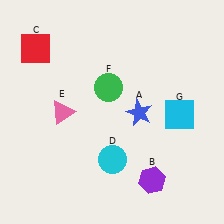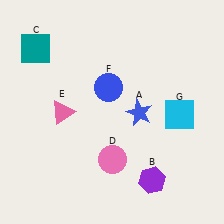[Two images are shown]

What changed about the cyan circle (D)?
In Image 1, D is cyan. In Image 2, it changed to pink.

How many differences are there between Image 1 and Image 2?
There are 3 differences between the two images.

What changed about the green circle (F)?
In Image 1, F is green. In Image 2, it changed to blue.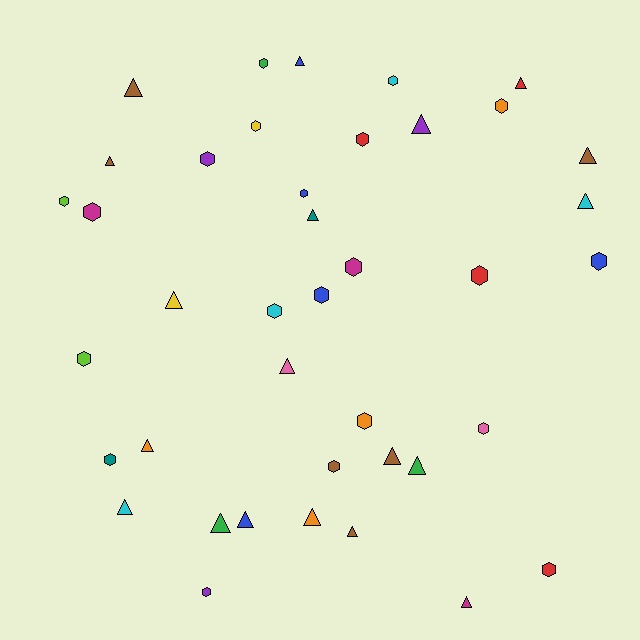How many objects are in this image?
There are 40 objects.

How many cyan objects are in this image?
There are 4 cyan objects.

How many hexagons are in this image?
There are 21 hexagons.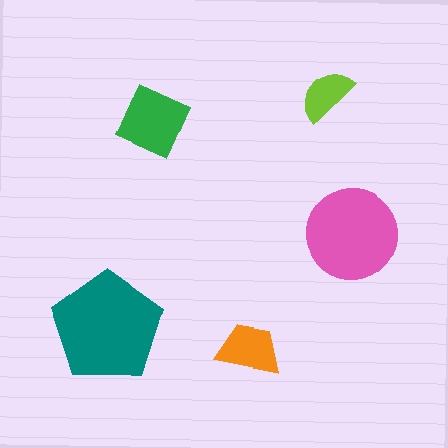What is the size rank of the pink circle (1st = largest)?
2nd.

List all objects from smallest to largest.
The lime semicircle, the orange trapezoid, the green diamond, the pink circle, the teal pentagon.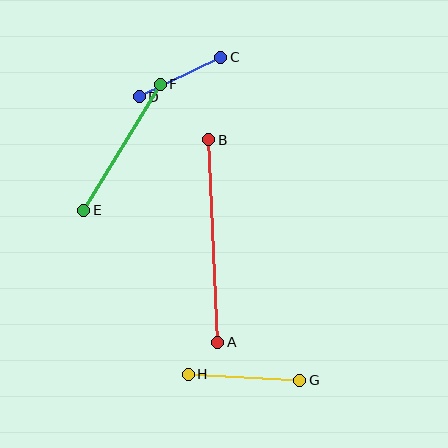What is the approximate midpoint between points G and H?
The midpoint is at approximately (244, 377) pixels.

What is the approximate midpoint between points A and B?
The midpoint is at approximately (213, 241) pixels.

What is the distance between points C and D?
The distance is approximately 90 pixels.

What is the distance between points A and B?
The distance is approximately 203 pixels.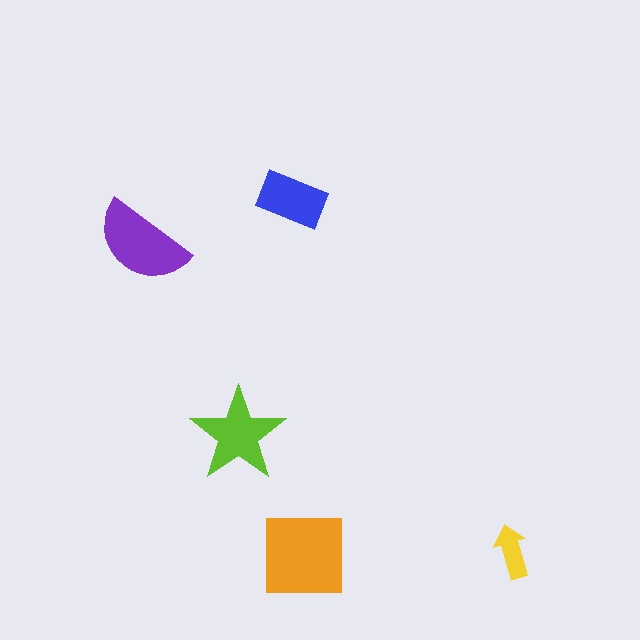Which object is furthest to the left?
The purple semicircle is leftmost.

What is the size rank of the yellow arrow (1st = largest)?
5th.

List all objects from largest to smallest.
The orange square, the purple semicircle, the lime star, the blue rectangle, the yellow arrow.